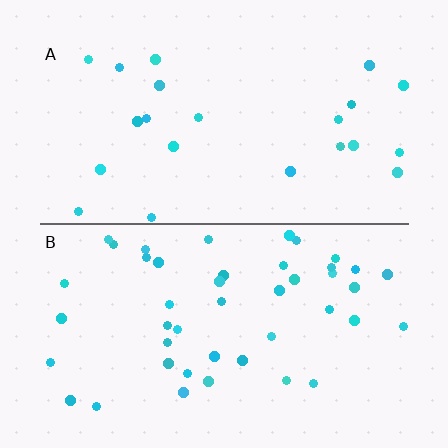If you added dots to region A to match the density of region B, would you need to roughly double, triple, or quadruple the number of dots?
Approximately double.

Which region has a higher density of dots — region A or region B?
B (the bottom).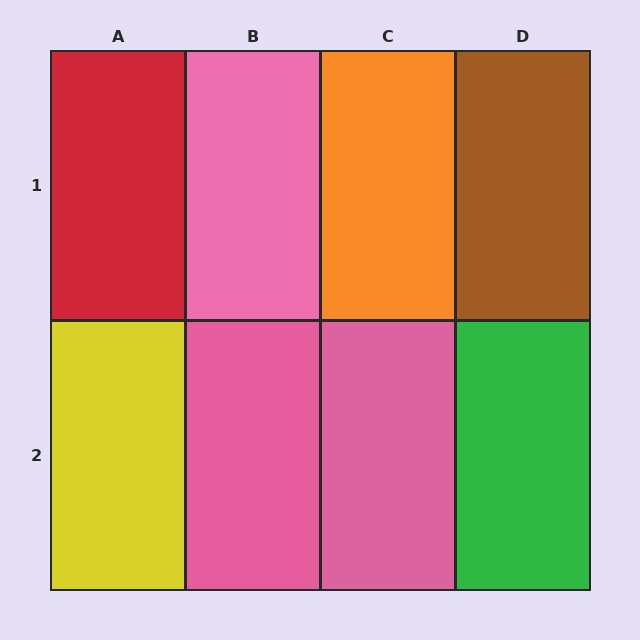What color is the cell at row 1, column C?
Orange.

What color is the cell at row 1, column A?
Red.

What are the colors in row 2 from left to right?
Yellow, pink, pink, green.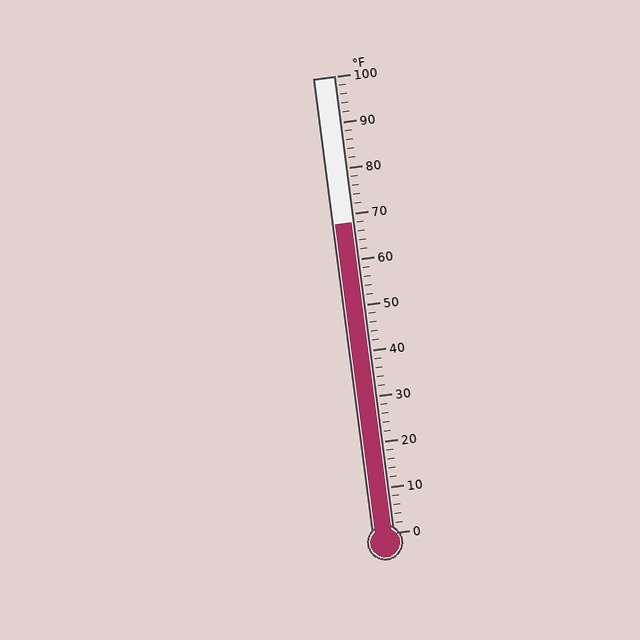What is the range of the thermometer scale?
The thermometer scale ranges from 0°F to 100°F.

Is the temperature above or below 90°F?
The temperature is below 90°F.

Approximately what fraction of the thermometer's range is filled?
The thermometer is filled to approximately 70% of its range.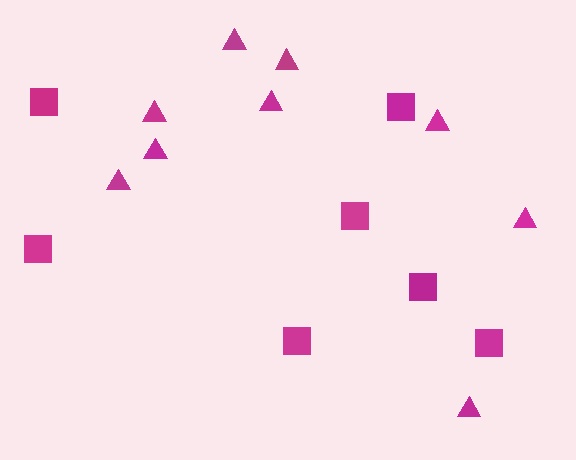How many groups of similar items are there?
There are 2 groups: one group of triangles (9) and one group of squares (7).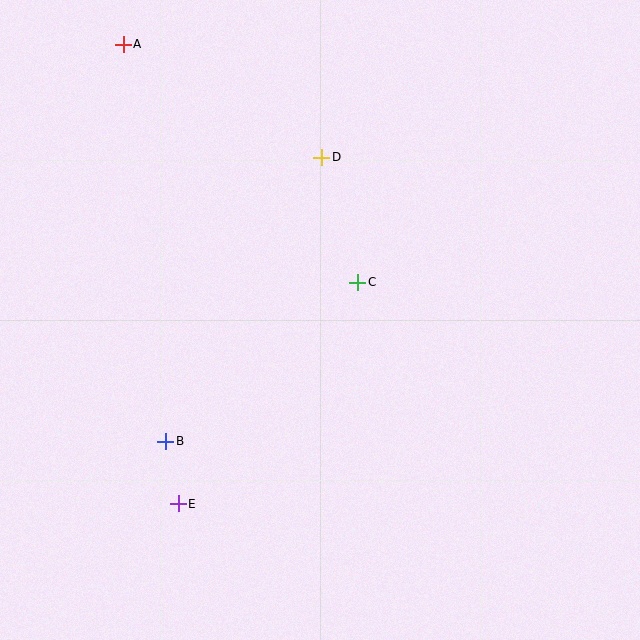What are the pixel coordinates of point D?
Point D is at (322, 157).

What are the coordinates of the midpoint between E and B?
The midpoint between E and B is at (172, 472).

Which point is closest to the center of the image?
Point C at (358, 282) is closest to the center.